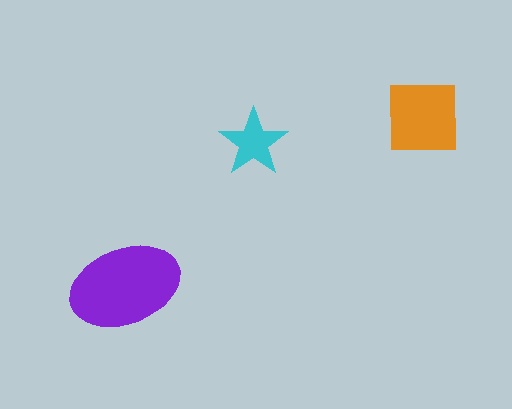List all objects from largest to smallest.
The purple ellipse, the orange square, the cyan star.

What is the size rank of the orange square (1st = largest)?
2nd.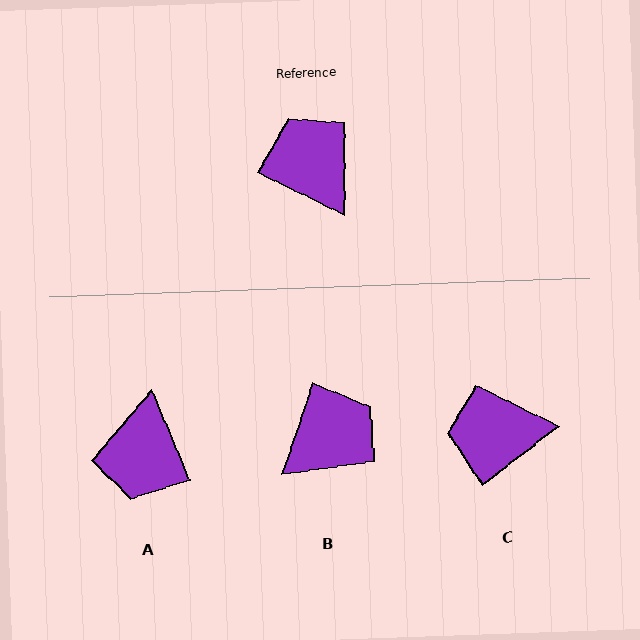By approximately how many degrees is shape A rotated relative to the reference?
Approximately 139 degrees counter-clockwise.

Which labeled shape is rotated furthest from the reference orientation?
A, about 139 degrees away.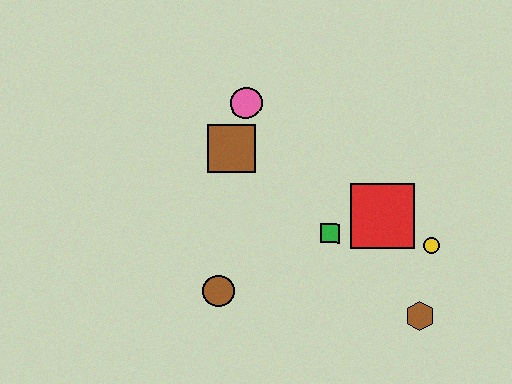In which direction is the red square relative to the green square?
The red square is to the right of the green square.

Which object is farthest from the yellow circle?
The pink circle is farthest from the yellow circle.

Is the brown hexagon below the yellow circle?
Yes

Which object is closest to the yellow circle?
The red square is closest to the yellow circle.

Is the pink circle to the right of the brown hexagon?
No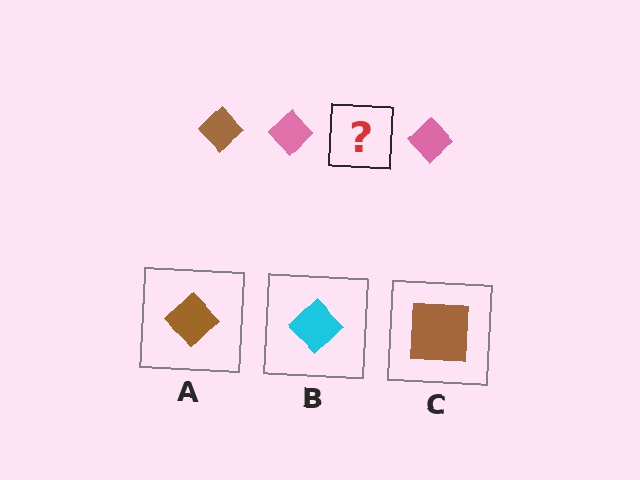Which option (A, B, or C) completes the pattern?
A.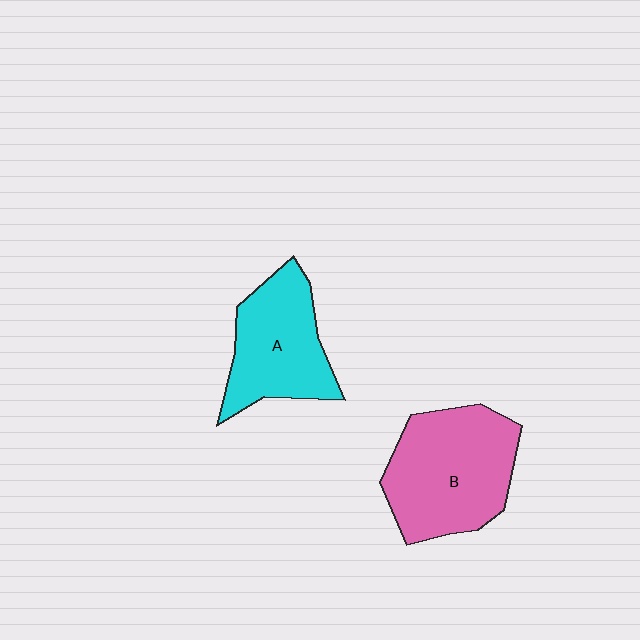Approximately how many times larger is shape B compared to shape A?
Approximately 1.3 times.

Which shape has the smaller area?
Shape A (cyan).